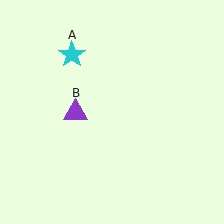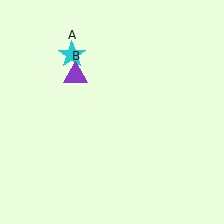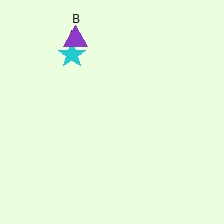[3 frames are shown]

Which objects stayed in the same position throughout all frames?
Cyan star (object A) remained stationary.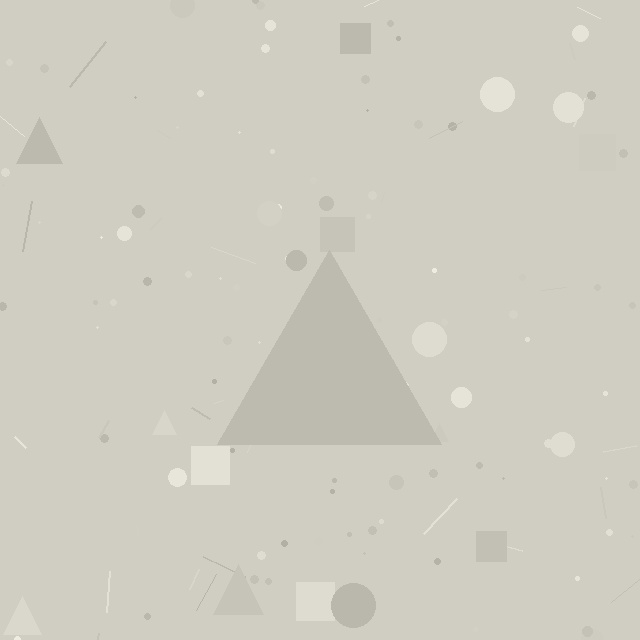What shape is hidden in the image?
A triangle is hidden in the image.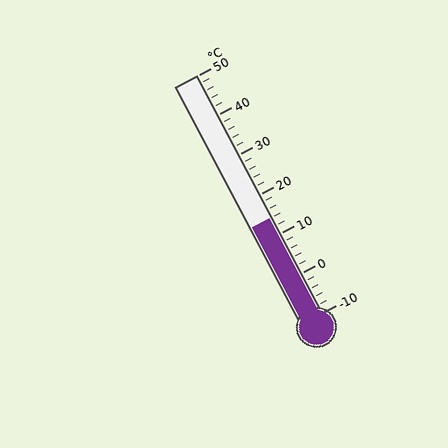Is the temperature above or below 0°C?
The temperature is above 0°C.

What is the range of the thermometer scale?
The thermometer scale ranges from -10°C to 50°C.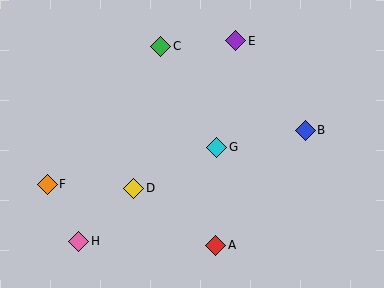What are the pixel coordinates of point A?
Point A is at (216, 245).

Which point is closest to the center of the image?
Point G at (217, 147) is closest to the center.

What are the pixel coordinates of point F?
Point F is at (47, 184).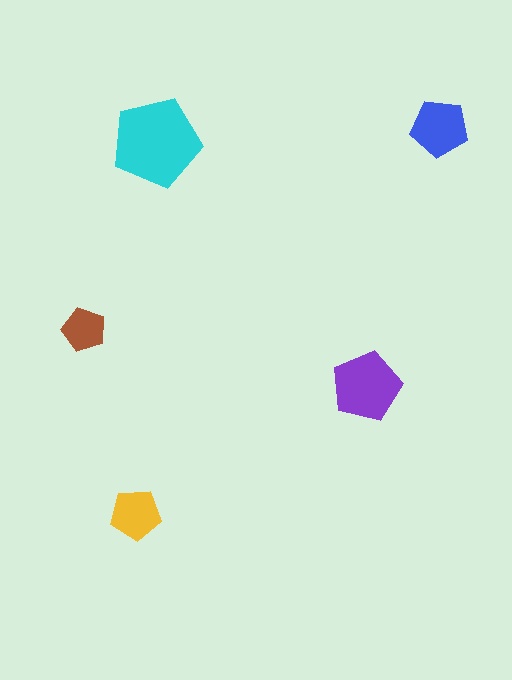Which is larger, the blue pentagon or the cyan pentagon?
The cyan one.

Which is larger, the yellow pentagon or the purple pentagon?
The purple one.